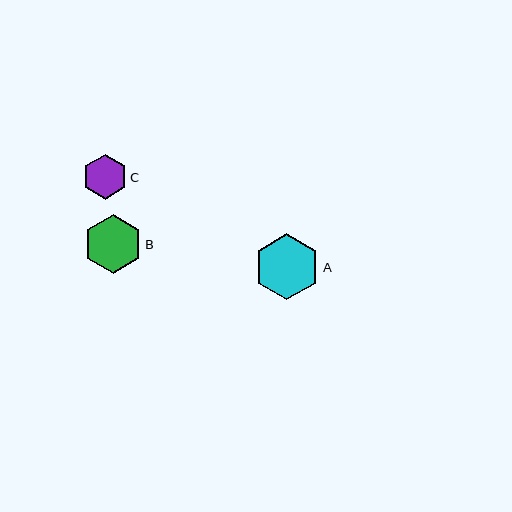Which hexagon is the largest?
Hexagon A is the largest with a size of approximately 66 pixels.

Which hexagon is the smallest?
Hexagon C is the smallest with a size of approximately 44 pixels.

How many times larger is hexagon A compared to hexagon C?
Hexagon A is approximately 1.5 times the size of hexagon C.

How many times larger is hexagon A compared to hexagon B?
Hexagon A is approximately 1.1 times the size of hexagon B.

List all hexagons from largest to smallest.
From largest to smallest: A, B, C.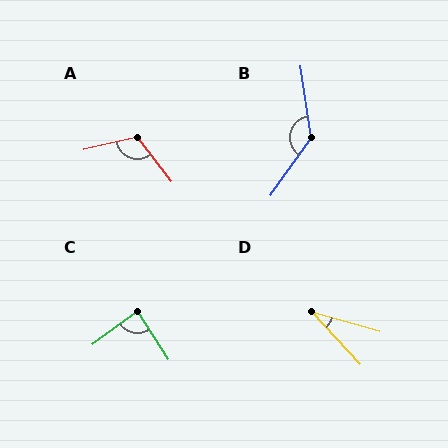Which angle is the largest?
B, at approximately 136 degrees.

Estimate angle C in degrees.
Approximately 86 degrees.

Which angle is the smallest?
D, at approximately 31 degrees.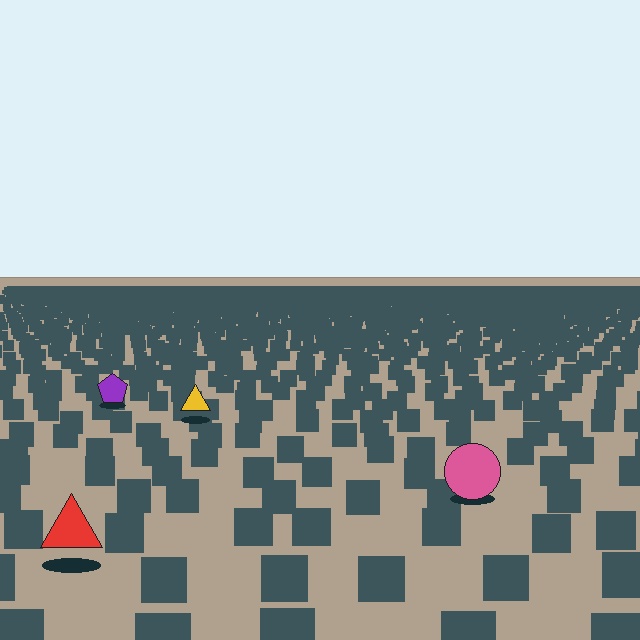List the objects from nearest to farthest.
From nearest to farthest: the red triangle, the pink circle, the yellow triangle, the purple pentagon.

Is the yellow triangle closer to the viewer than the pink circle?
No. The pink circle is closer — you can tell from the texture gradient: the ground texture is coarser near it.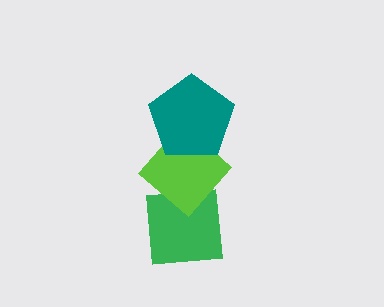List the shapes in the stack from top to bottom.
From top to bottom: the teal pentagon, the lime diamond, the green square.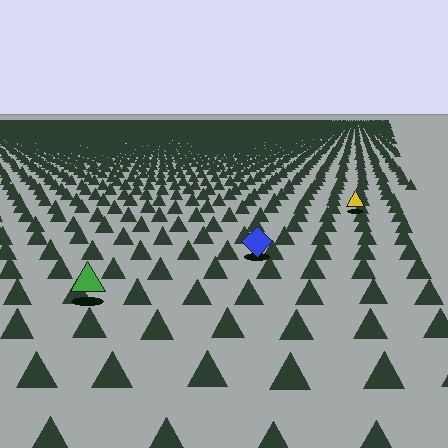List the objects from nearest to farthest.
From nearest to farthest: the green triangle, the blue diamond, the yellow triangle.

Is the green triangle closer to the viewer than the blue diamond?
Yes. The green triangle is closer — you can tell from the texture gradient: the ground texture is coarser near it.